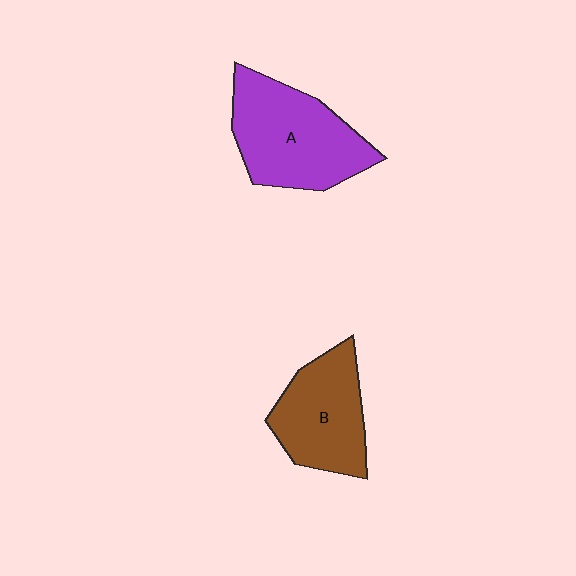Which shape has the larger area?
Shape A (purple).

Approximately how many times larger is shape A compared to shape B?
Approximately 1.3 times.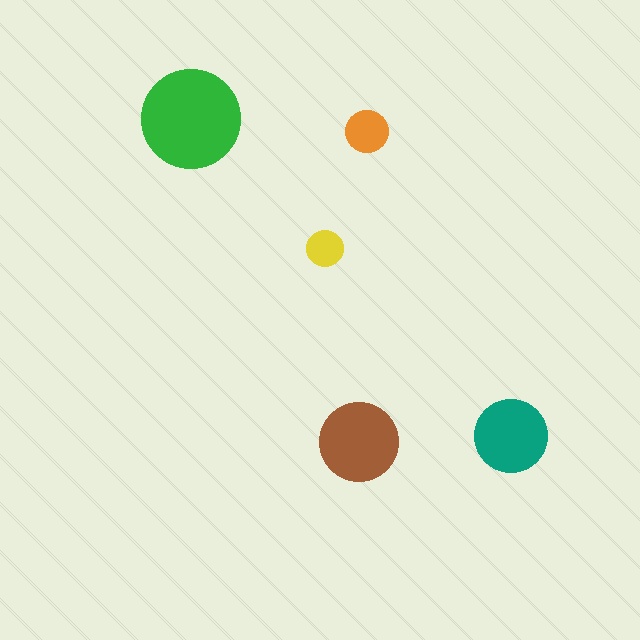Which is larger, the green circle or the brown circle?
The green one.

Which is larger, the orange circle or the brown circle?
The brown one.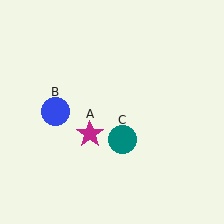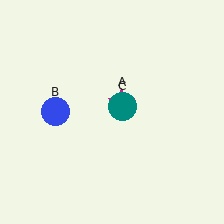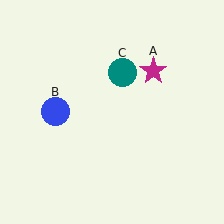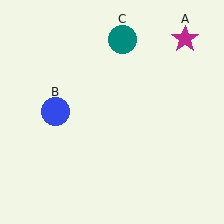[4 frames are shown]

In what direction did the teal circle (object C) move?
The teal circle (object C) moved up.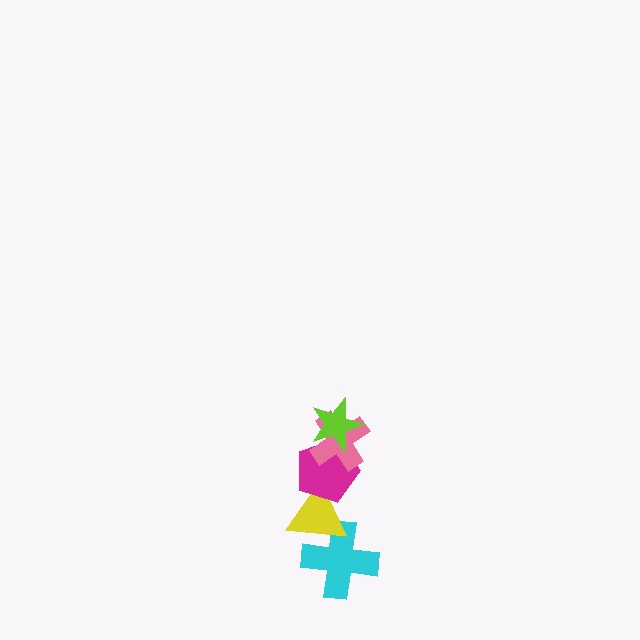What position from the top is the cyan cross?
The cyan cross is 5th from the top.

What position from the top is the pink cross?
The pink cross is 2nd from the top.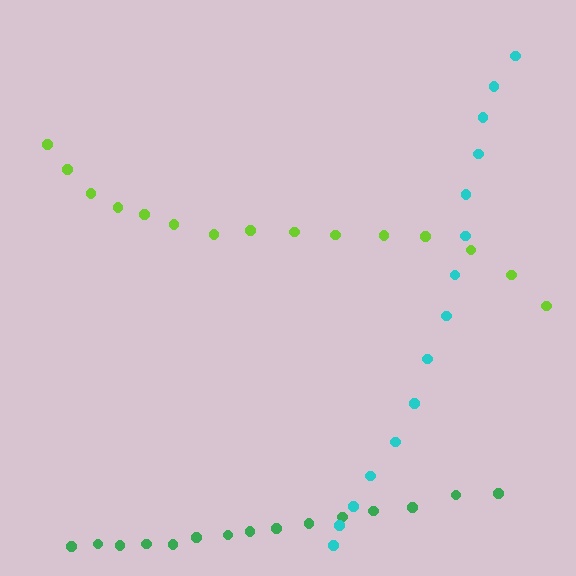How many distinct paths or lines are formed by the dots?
There are 3 distinct paths.